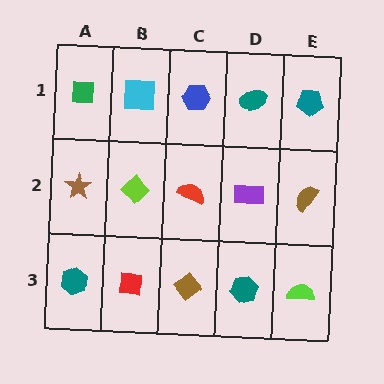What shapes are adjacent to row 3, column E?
A brown semicircle (row 2, column E), a teal hexagon (row 3, column D).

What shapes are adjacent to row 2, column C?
A blue hexagon (row 1, column C), a brown diamond (row 3, column C), a lime diamond (row 2, column B), a purple rectangle (row 2, column D).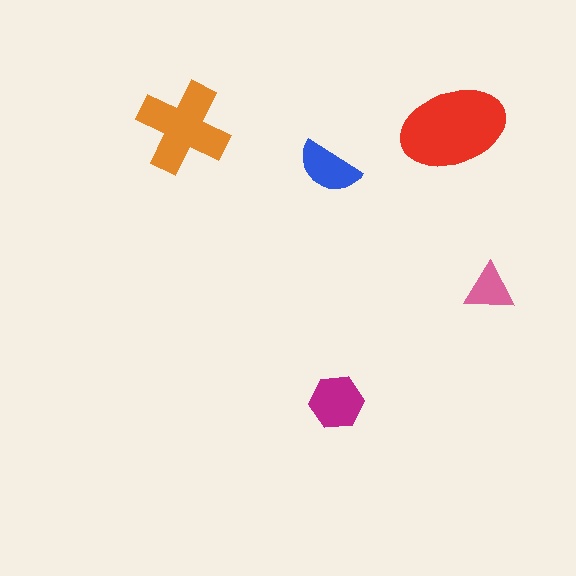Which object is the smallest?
The pink triangle.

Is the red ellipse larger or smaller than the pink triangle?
Larger.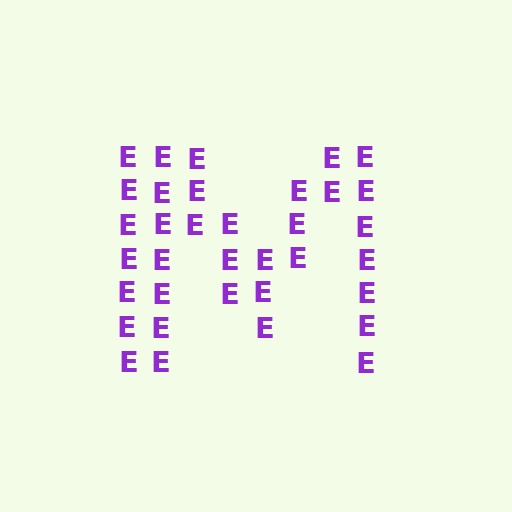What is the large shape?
The large shape is the letter M.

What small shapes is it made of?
It is made of small letter E's.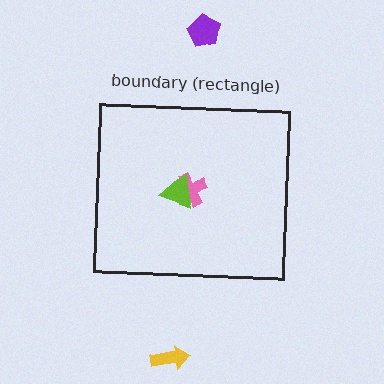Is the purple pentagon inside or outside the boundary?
Outside.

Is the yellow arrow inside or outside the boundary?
Outside.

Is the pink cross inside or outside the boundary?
Inside.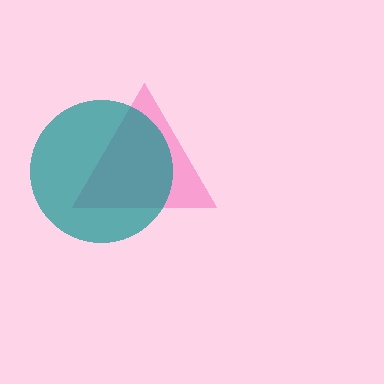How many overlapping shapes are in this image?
There are 2 overlapping shapes in the image.